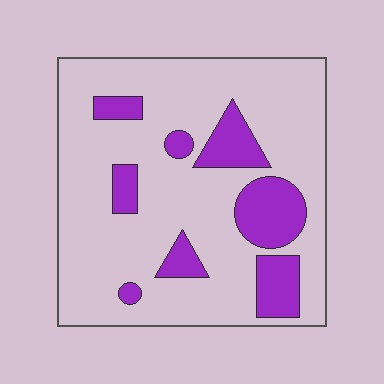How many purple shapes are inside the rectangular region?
8.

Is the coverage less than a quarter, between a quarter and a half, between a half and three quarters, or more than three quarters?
Less than a quarter.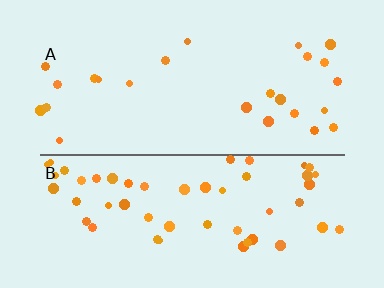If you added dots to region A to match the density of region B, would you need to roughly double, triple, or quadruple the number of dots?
Approximately double.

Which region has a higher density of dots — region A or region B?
B (the bottom).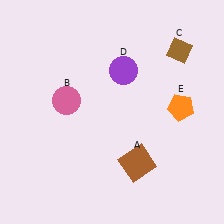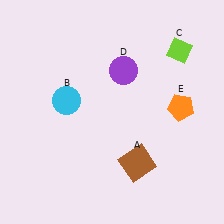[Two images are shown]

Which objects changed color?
B changed from pink to cyan. C changed from brown to lime.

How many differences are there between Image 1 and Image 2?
There are 2 differences between the two images.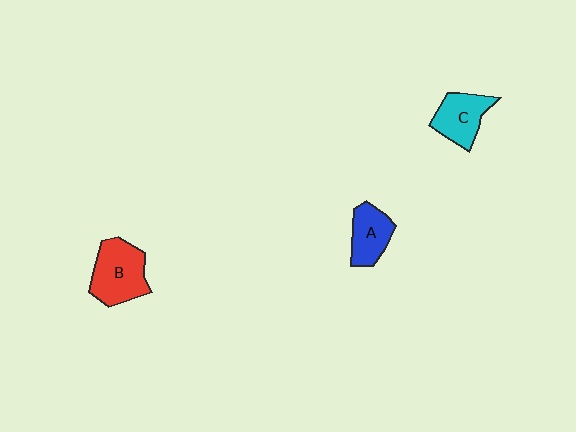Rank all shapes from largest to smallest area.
From largest to smallest: B (red), C (cyan), A (blue).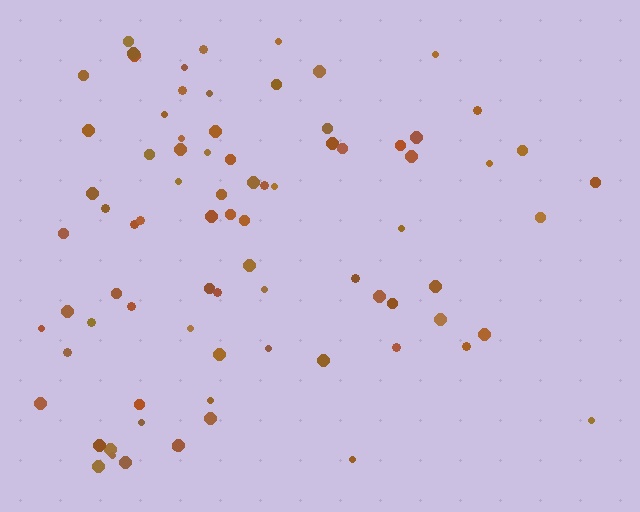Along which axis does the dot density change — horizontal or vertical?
Horizontal.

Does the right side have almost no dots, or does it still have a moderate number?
Still a moderate number, just noticeably fewer than the left.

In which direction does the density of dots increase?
From right to left, with the left side densest.